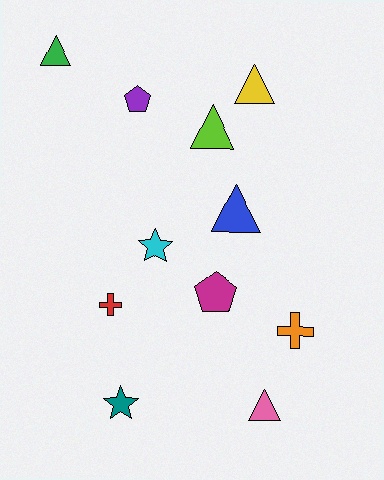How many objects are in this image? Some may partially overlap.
There are 11 objects.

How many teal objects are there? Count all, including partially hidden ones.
There is 1 teal object.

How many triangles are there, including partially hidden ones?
There are 5 triangles.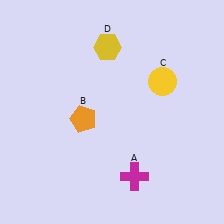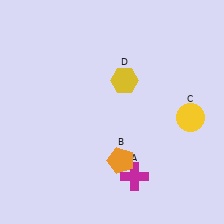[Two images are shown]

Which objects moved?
The objects that moved are: the orange pentagon (B), the yellow circle (C), the yellow hexagon (D).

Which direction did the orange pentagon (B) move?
The orange pentagon (B) moved down.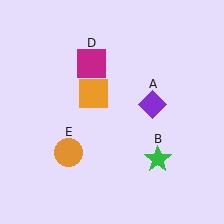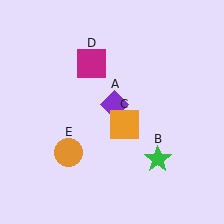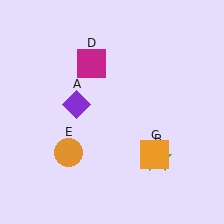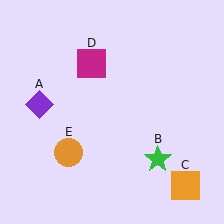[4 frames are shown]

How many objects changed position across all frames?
2 objects changed position: purple diamond (object A), orange square (object C).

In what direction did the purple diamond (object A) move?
The purple diamond (object A) moved left.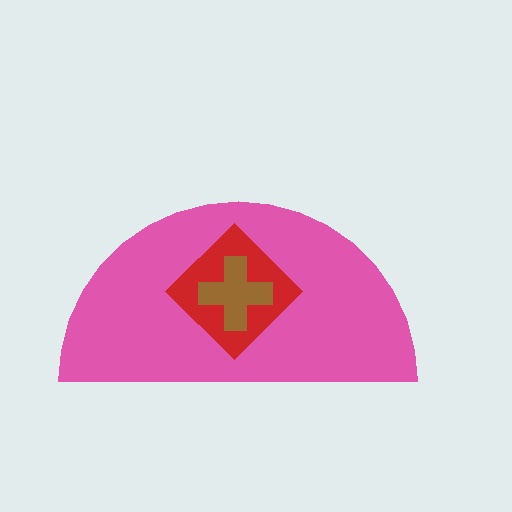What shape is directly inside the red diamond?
The brown cross.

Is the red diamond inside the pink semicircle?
Yes.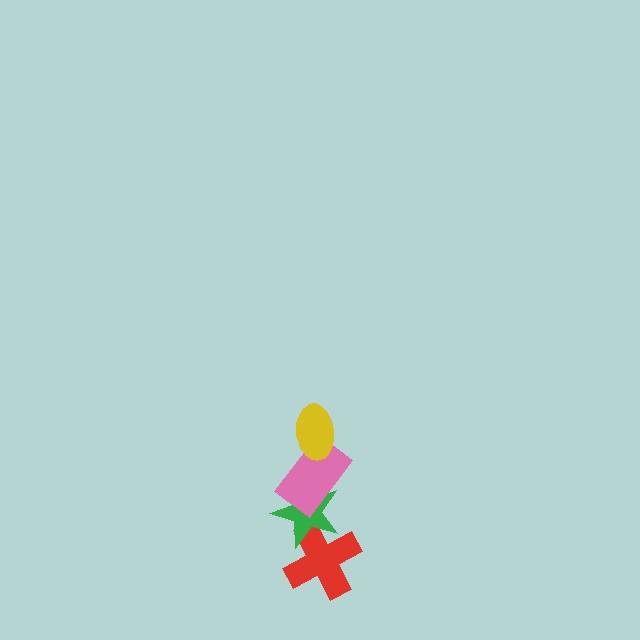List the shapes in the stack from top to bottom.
From top to bottom: the yellow ellipse, the pink rectangle, the green star, the red cross.